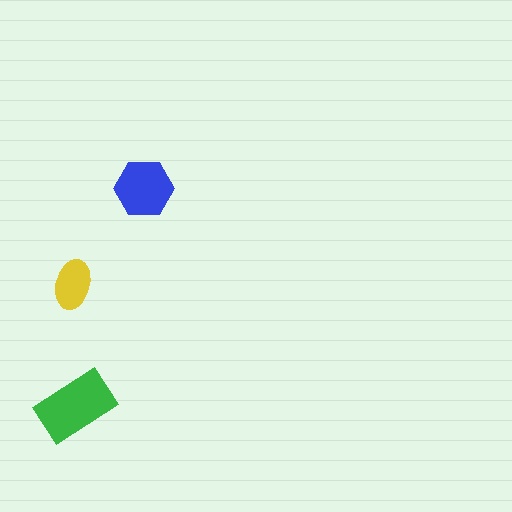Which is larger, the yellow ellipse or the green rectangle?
The green rectangle.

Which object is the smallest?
The yellow ellipse.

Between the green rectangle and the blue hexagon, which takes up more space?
The green rectangle.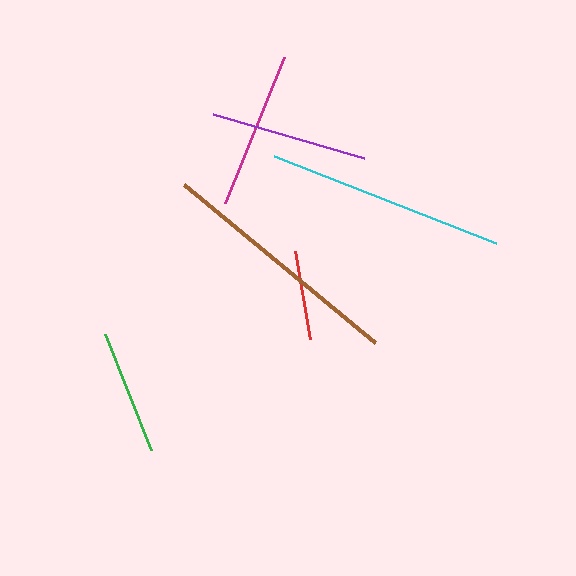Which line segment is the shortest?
The red line is the shortest at approximately 89 pixels.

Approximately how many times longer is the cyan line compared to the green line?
The cyan line is approximately 1.9 times the length of the green line.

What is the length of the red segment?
The red segment is approximately 89 pixels long.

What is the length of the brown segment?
The brown segment is approximately 248 pixels long.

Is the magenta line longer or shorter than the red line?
The magenta line is longer than the red line.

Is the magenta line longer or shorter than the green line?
The magenta line is longer than the green line.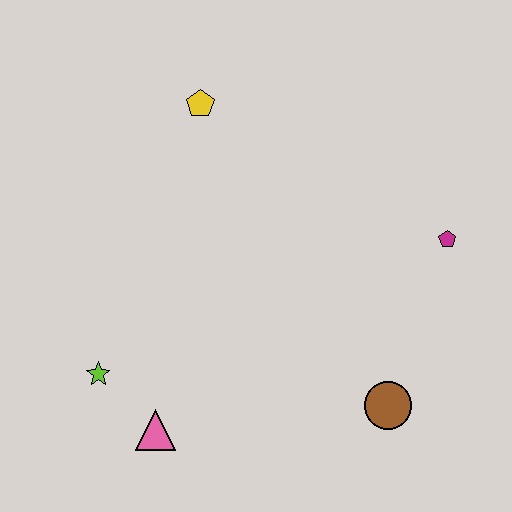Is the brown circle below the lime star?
Yes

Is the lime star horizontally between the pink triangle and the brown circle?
No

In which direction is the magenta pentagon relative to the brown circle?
The magenta pentagon is above the brown circle.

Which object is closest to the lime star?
The pink triangle is closest to the lime star.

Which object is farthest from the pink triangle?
The magenta pentagon is farthest from the pink triangle.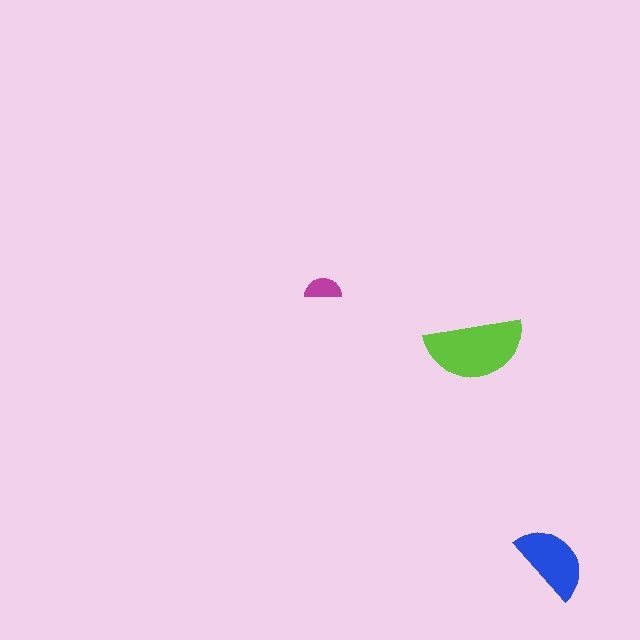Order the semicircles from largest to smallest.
the lime one, the blue one, the magenta one.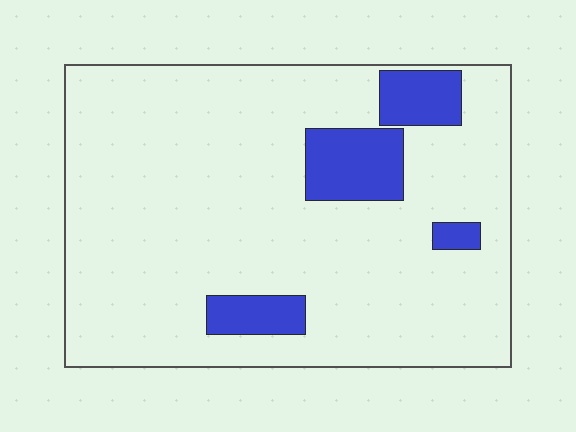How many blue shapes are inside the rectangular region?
4.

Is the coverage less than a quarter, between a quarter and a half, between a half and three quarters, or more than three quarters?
Less than a quarter.